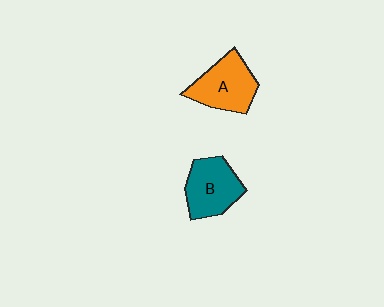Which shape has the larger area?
Shape A (orange).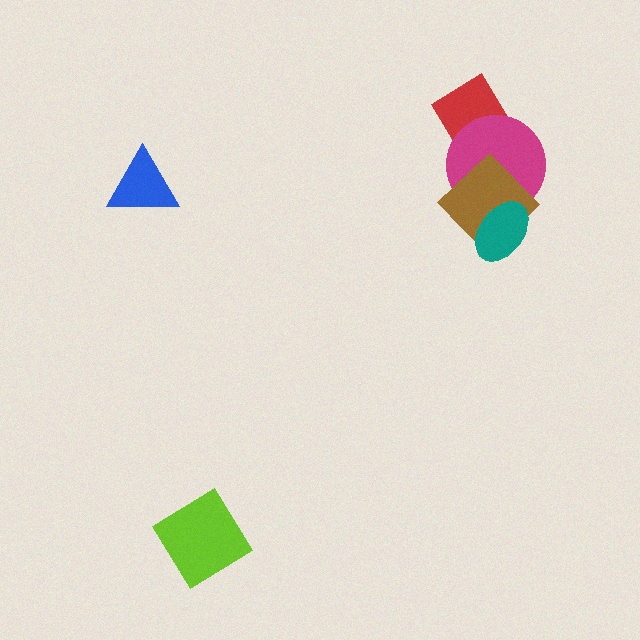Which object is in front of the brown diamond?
The teal ellipse is in front of the brown diamond.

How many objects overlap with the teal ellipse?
2 objects overlap with the teal ellipse.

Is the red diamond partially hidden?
Yes, it is partially covered by another shape.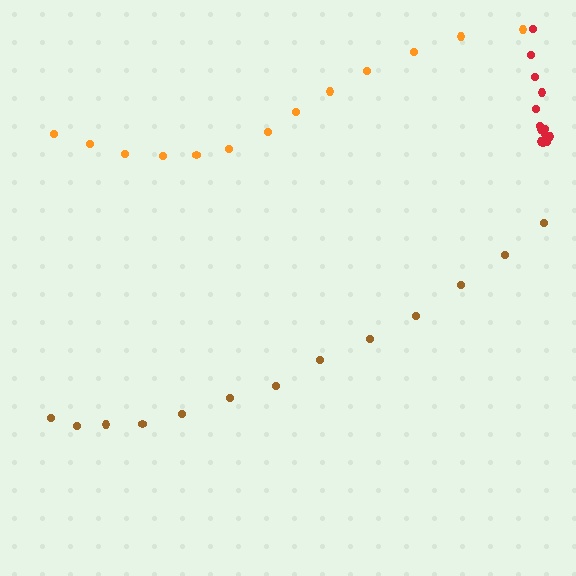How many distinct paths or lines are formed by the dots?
There are 3 distinct paths.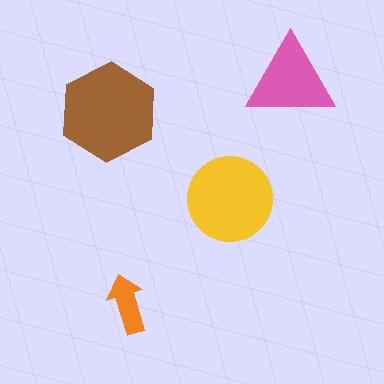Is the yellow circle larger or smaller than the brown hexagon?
Smaller.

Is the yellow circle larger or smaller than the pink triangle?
Larger.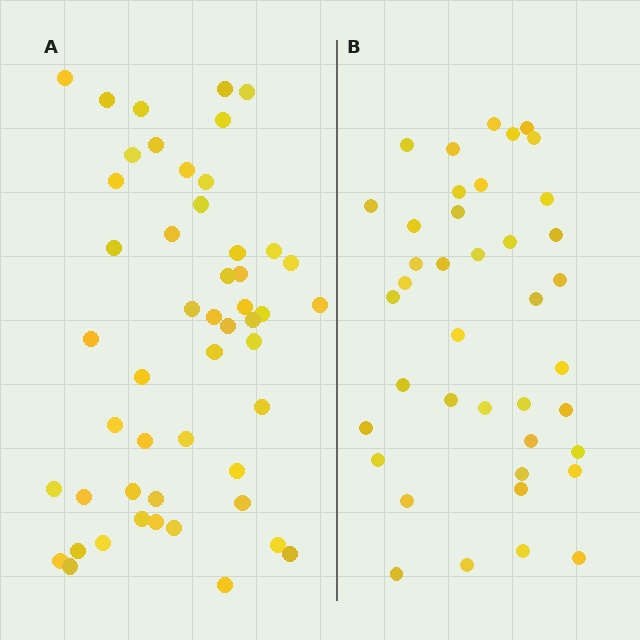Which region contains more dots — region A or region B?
Region A (the left region) has more dots.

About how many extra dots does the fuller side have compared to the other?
Region A has roughly 10 or so more dots than region B.